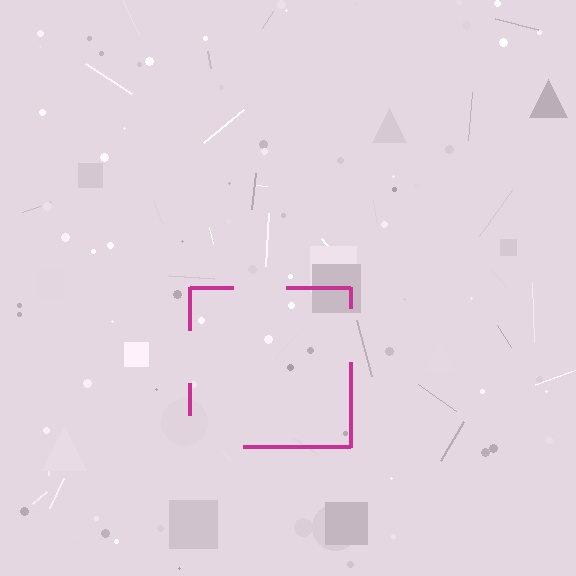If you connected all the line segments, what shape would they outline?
They would outline a square.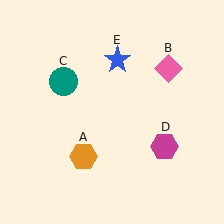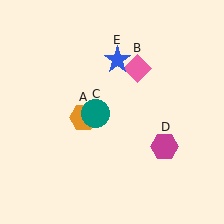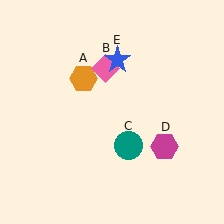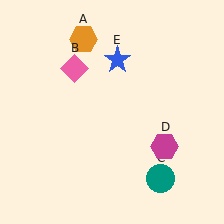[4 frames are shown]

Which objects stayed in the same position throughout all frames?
Magenta hexagon (object D) and blue star (object E) remained stationary.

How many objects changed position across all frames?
3 objects changed position: orange hexagon (object A), pink diamond (object B), teal circle (object C).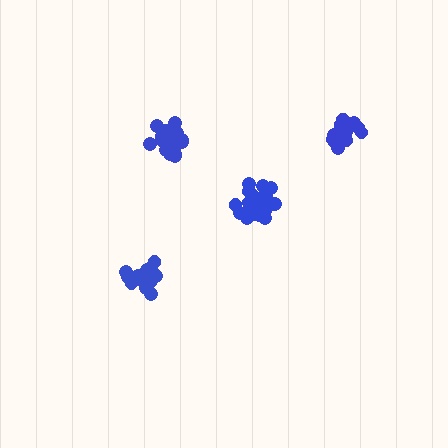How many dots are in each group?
Group 1: 21 dots, Group 2: 19 dots, Group 3: 17 dots, Group 4: 18 dots (75 total).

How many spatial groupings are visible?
There are 4 spatial groupings.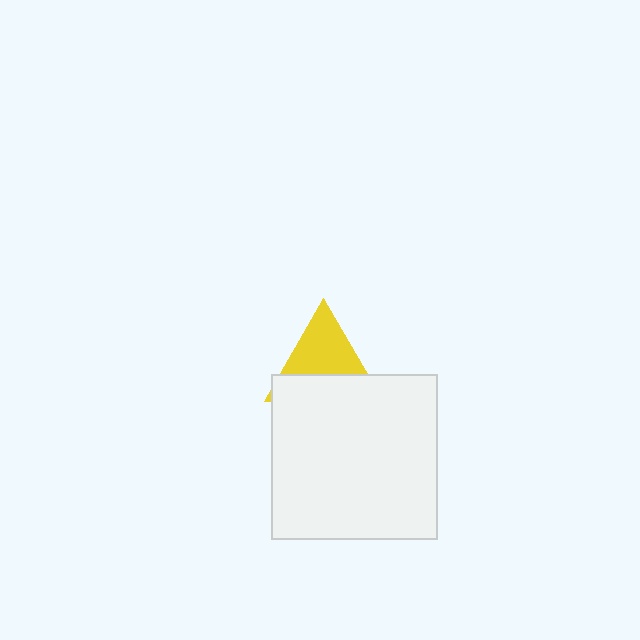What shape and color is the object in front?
The object in front is a white square.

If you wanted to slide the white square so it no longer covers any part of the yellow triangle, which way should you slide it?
Slide it down — that is the most direct way to separate the two shapes.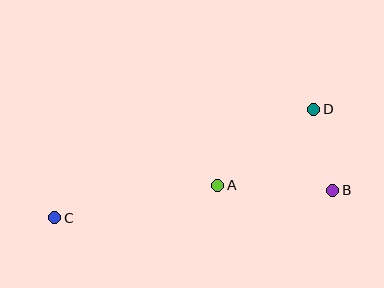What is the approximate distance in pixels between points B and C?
The distance between B and C is approximately 280 pixels.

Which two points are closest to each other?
Points B and D are closest to each other.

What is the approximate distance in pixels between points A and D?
The distance between A and D is approximately 123 pixels.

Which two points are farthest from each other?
Points C and D are farthest from each other.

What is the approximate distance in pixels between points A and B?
The distance between A and B is approximately 115 pixels.